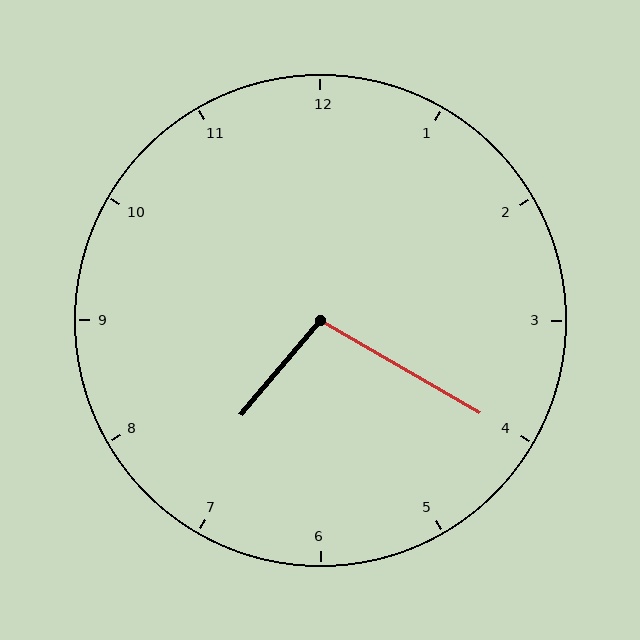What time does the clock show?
7:20.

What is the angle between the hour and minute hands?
Approximately 100 degrees.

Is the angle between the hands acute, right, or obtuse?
It is obtuse.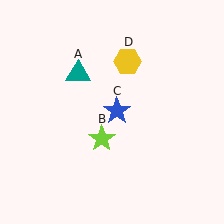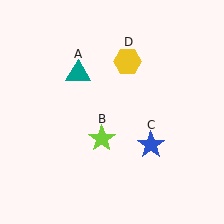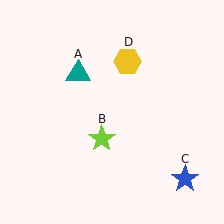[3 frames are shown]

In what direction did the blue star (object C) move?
The blue star (object C) moved down and to the right.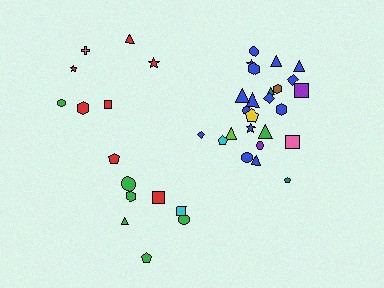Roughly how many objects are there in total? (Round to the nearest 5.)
Roughly 40 objects in total.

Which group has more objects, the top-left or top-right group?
The top-right group.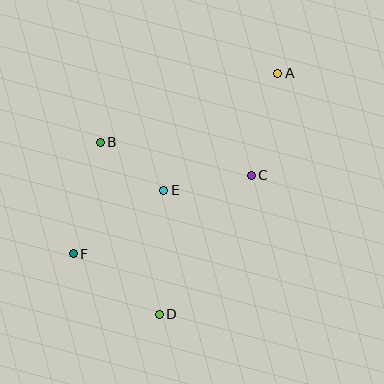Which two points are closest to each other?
Points B and E are closest to each other.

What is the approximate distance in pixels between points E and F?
The distance between E and F is approximately 110 pixels.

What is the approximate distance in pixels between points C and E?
The distance between C and E is approximately 89 pixels.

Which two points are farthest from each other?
Points A and F are farthest from each other.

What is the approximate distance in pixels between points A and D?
The distance between A and D is approximately 269 pixels.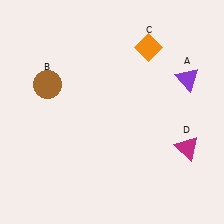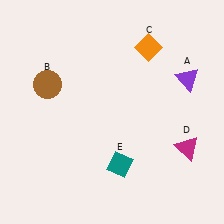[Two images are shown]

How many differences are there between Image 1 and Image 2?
There is 1 difference between the two images.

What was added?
A teal diamond (E) was added in Image 2.